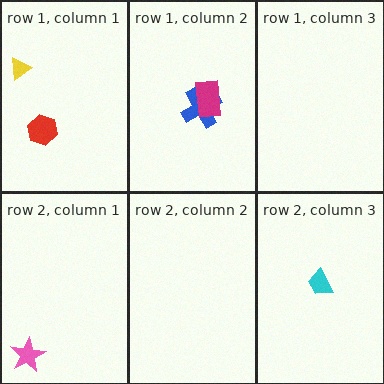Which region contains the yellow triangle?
The row 1, column 1 region.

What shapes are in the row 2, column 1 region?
The pink star.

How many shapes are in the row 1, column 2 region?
2.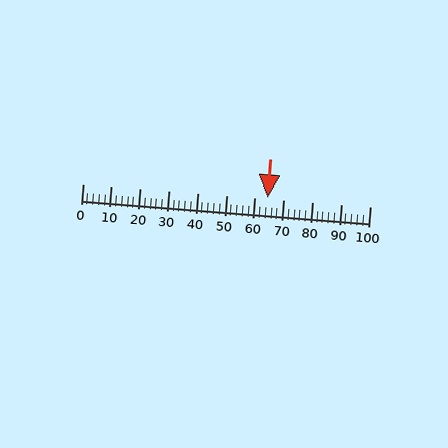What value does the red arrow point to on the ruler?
The red arrow points to approximately 64.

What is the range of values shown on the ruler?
The ruler shows values from 0 to 100.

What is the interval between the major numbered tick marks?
The major tick marks are spaced 10 units apart.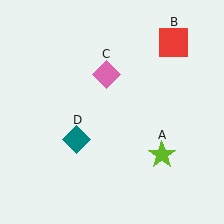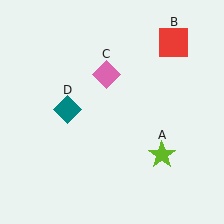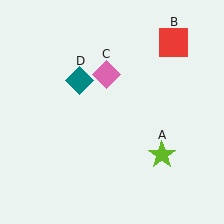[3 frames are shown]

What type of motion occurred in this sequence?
The teal diamond (object D) rotated clockwise around the center of the scene.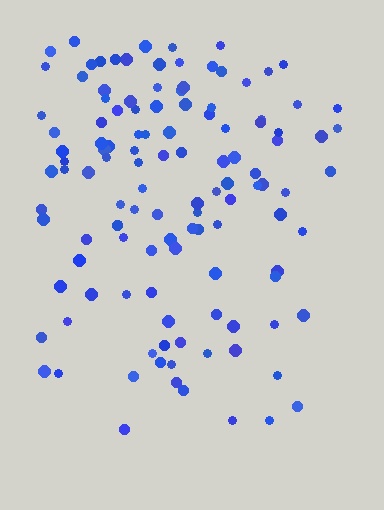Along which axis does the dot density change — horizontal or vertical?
Vertical.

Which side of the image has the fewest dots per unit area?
The bottom.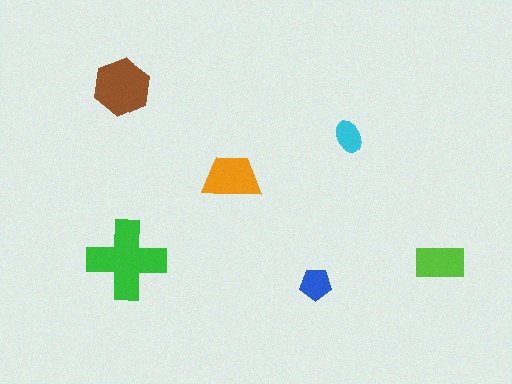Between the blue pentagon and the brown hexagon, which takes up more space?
The brown hexagon.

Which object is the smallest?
The cyan ellipse.